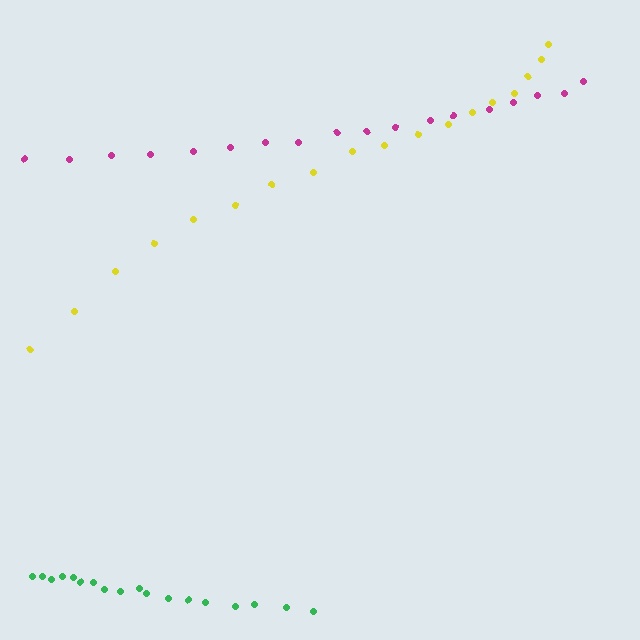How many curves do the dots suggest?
There are 3 distinct paths.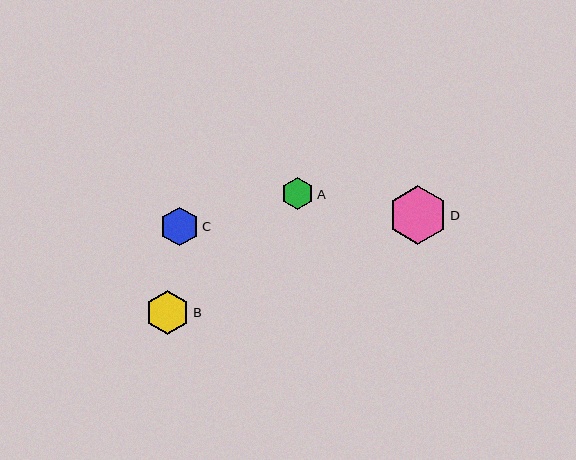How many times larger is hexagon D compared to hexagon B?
Hexagon D is approximately 1.3 times the size of hexagon B.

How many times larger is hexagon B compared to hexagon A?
Hexagon B is approximately 1.4 times the size of hexagon A.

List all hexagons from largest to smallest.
From largest to smallest: D, B, C, A.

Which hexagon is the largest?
Hexagon D is the largest with a size of approximately 59 pixels.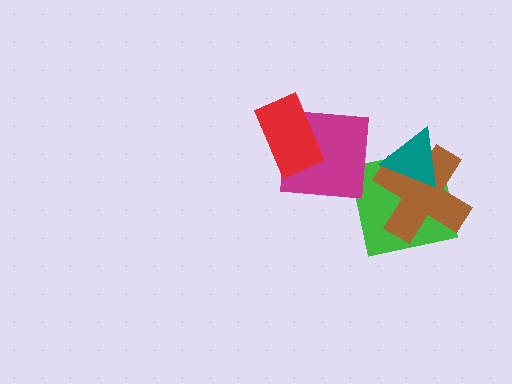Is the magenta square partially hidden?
Yes, it is partially covered by another shape.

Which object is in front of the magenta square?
The red rectangle is in front of the magenta square.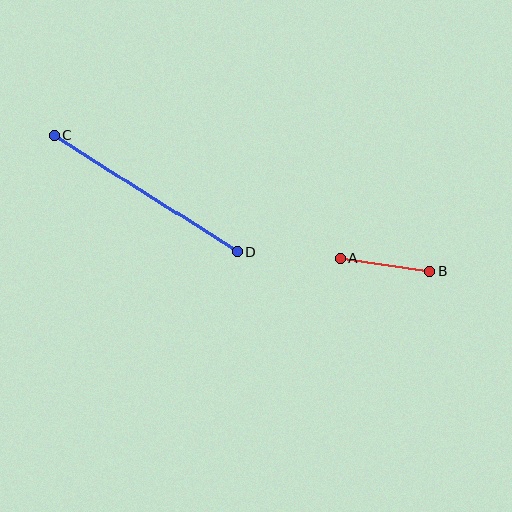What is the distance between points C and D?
The distance is approximately 217 pixels.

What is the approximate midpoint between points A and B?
The midpoint is at approximately (385, 265) pixels.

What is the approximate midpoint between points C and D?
The midpoint is at approximately (146, 194) pixels.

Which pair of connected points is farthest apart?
Points C and D are farthest apart.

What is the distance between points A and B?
The distance is approximately 90 pixels.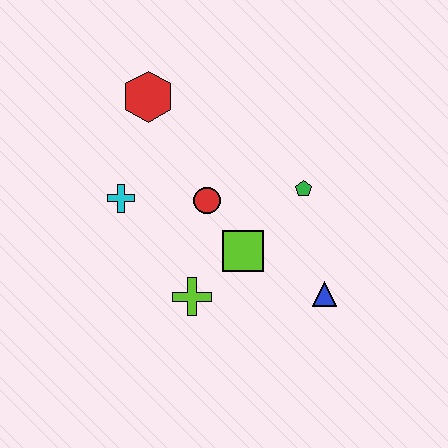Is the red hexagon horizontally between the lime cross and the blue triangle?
No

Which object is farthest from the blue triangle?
The red hexagon is farthest from the blue triangle.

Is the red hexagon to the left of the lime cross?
Yes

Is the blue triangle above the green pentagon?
No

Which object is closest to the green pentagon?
The lime square is closest to the green pentagon.